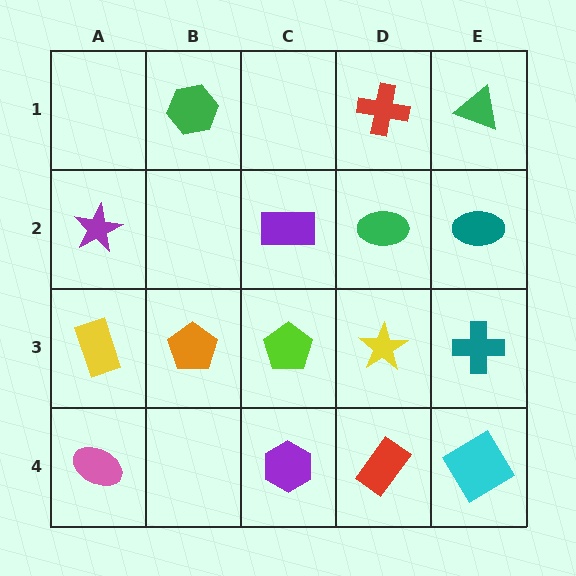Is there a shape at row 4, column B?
No, that cell is empty.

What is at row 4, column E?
A cyan diamond.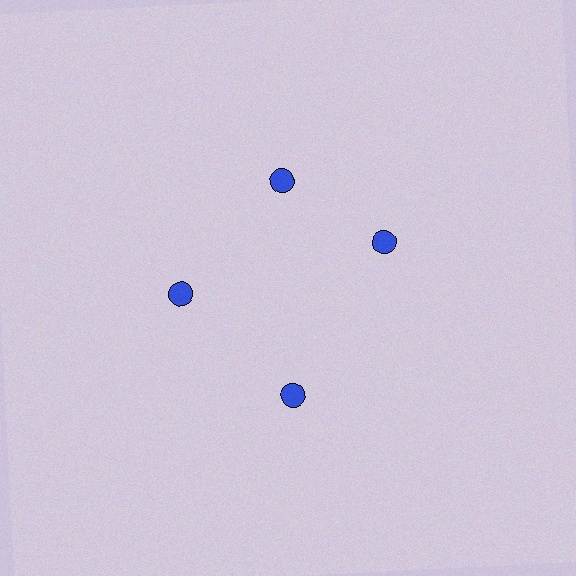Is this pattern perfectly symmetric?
No. The 4 blue circles are arranged in a ring, but one element near the 3 o'clock position is rotated out of alignment along the ring, breaking the 4-fold rotational symmetry.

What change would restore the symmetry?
The symmetry would be restored by rotating it back into even spacing with its neighbors so that all 4 circles sit at equal angles and equal distance from the center.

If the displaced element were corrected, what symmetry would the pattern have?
It would have 4-fold rotational symmetry — the pattern would map onto itself every 90 degrees.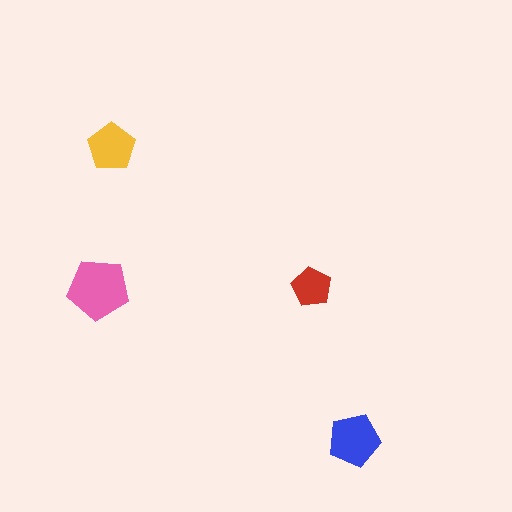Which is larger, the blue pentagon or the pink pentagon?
The pink one.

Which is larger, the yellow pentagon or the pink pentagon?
The pink one.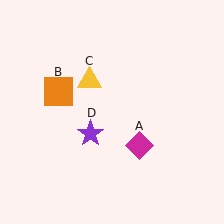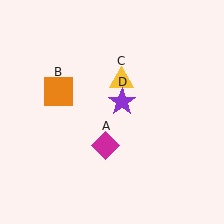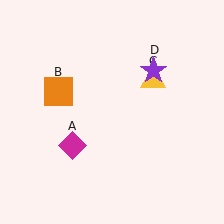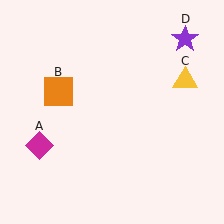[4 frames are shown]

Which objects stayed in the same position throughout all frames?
Orange square (object B) remained stationary.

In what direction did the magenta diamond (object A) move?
The magenta diamond (object A) moved left.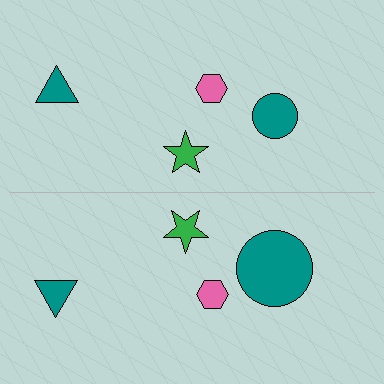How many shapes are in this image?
There are 8 shapes in this image.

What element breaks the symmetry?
The teal circle on the bottom side has a different size than its mirror counterpart.